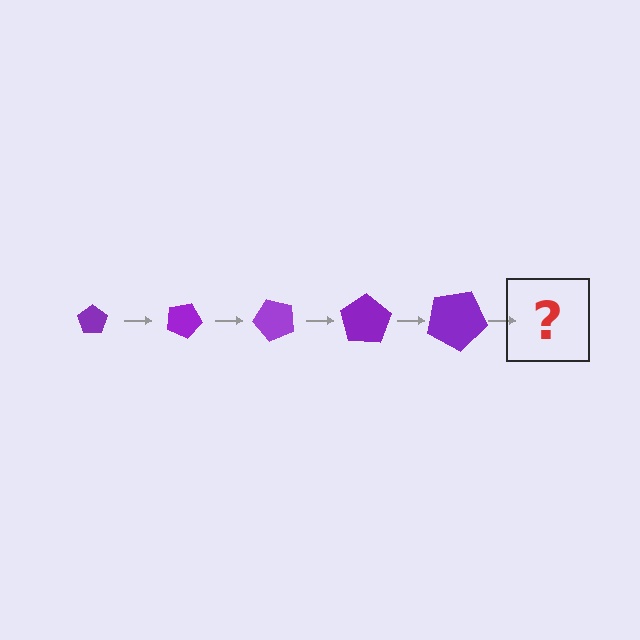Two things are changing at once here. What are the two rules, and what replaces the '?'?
The two rules are that the pentagon grows larger each step and it rotates 25 degrees each step. The '?' should be a pentagon, larger than the previous one and rotated 125 degrees from the start.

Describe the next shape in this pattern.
It should be a pentagon, larger than the previous one and rotated 125 degrees from the start.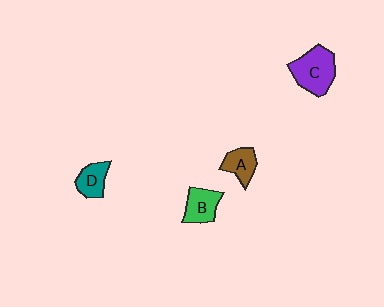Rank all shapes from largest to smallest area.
From largest to smallest: C (purple), B (green), A (brown), D (teal).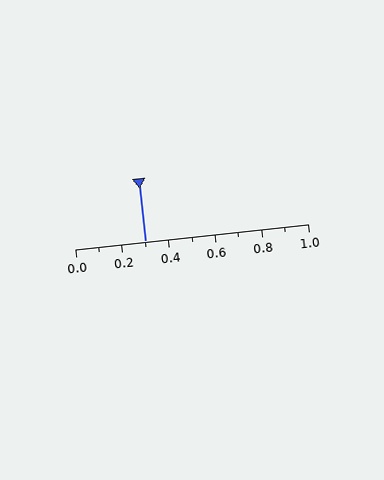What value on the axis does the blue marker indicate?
The marker indicates approximately 0.3.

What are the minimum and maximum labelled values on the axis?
The axis runs from 0.0 to 1.0.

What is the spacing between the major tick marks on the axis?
The major ticks are spaced 0.2 apart.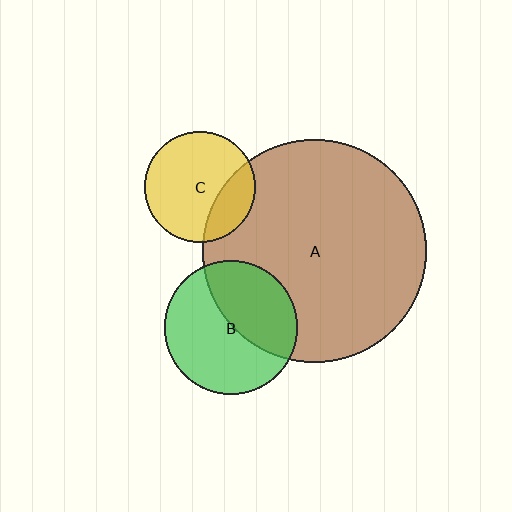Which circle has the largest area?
Circle A (brown).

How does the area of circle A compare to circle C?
Approximately 4.0 times.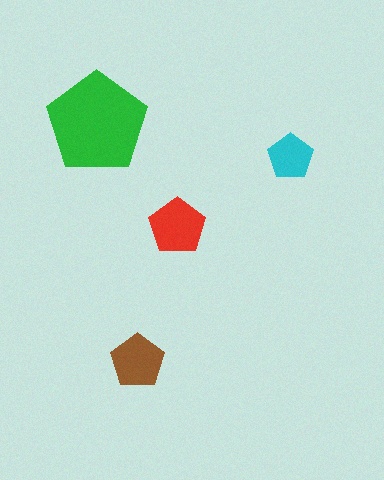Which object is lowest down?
The brown pentagon is bottommost.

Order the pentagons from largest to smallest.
the green one, the red one, the brown one, the cyan one.